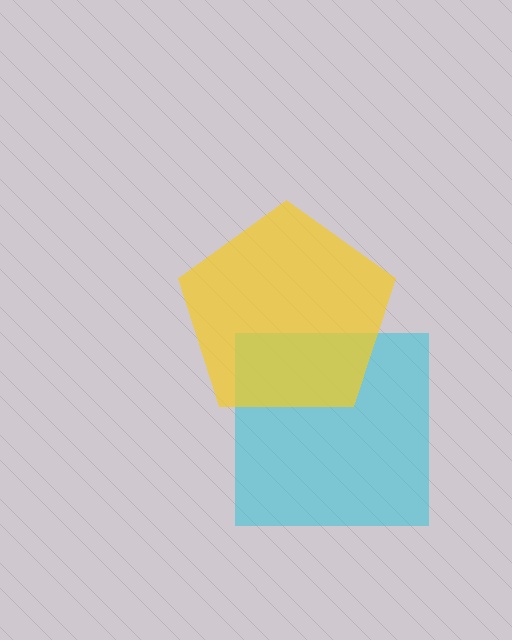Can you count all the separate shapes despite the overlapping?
Yes, there are 2 separate shapes.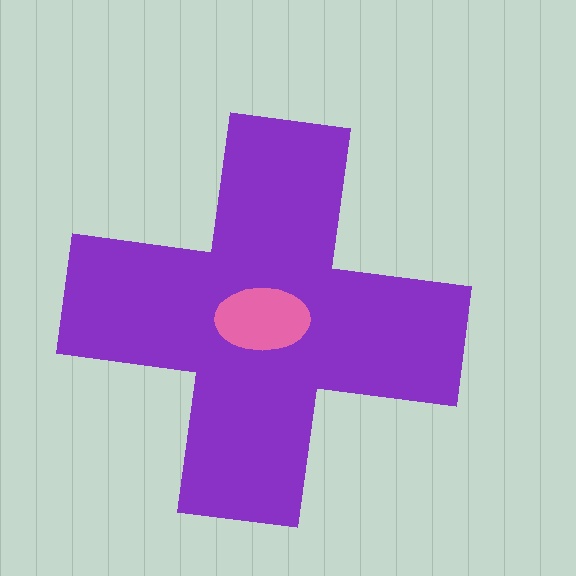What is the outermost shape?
The purple cross.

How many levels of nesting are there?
2.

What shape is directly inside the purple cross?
The pink ellipse.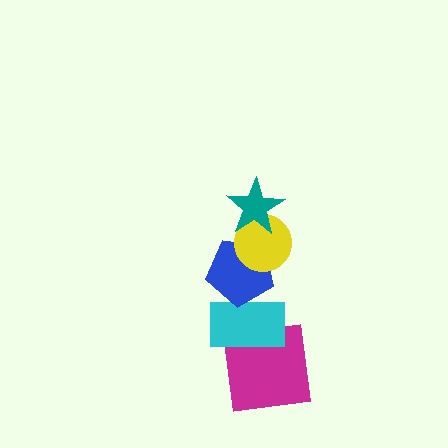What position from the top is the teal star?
The teal star is 1st from the top.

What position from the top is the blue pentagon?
The blue pentagon is 3rd from the top.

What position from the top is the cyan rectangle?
The cyan rectangle is 4th from the top.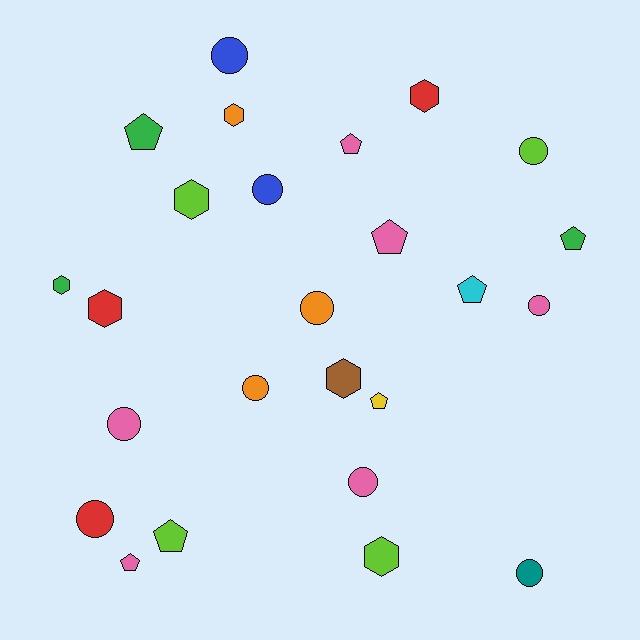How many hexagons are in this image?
There are 7 hexagons.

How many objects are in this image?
There are 25 objects.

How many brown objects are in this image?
There is 1 brown object.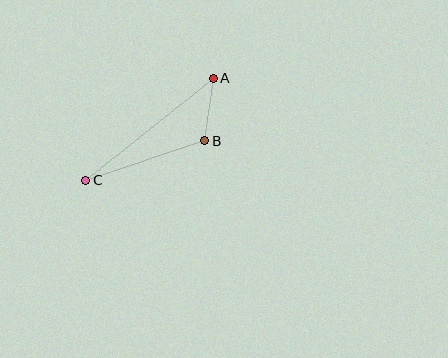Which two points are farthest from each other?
Points A and C are farthest from each other.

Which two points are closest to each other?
Points A and B are closest to each other.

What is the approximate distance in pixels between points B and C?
The distance between B and C is approximately 125 pixels.